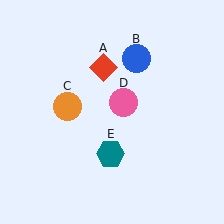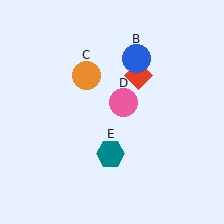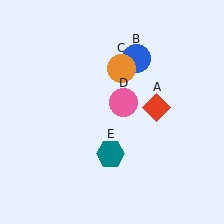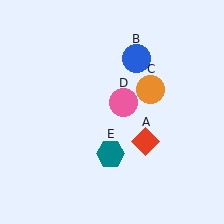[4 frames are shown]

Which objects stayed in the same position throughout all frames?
Blue circle (object B) and pink circle (object D) and teal hexagon (object E) remained stationary.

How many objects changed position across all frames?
2 objects changed position: red diamond (object A), orange circle (object C).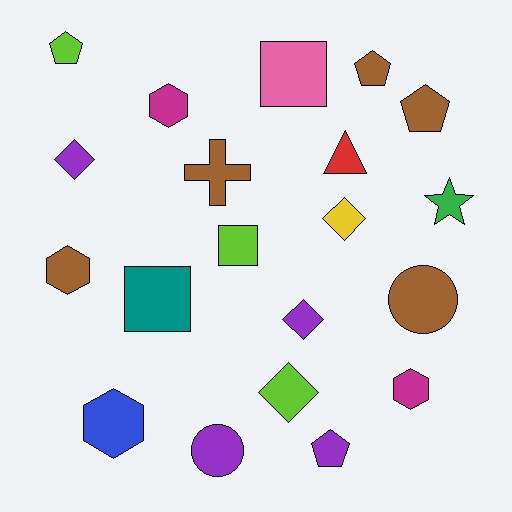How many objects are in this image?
There are 20 objects.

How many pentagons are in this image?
There are 4 pentagons.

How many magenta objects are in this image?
There are 2 magenta objects.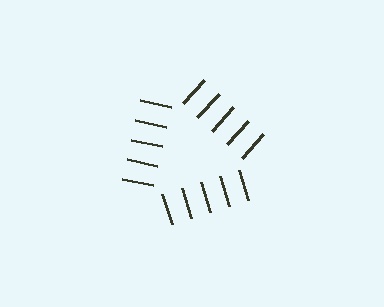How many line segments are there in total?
15 — 5 along each of the 3 edges.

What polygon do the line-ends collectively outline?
An illusory triangle — the line segments terminate on its edges but no continuous stroke is drawn.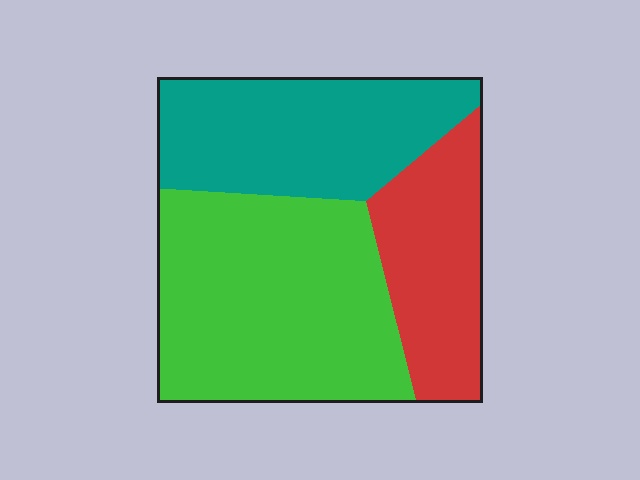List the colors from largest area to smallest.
From largest to smallest: green, teal, red.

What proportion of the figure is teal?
Teal takes up between a quarter and a half of the figure.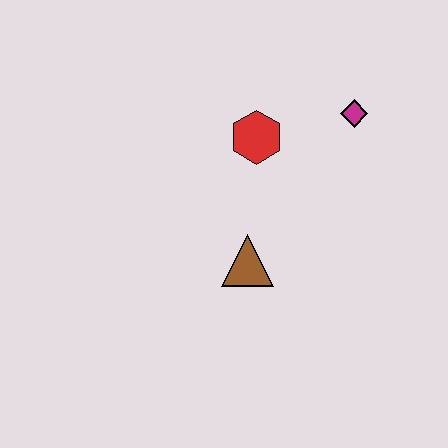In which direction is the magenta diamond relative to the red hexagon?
The magenta diamond is to the right of the red hexagon.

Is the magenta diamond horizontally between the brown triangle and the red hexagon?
No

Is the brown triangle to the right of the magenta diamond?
No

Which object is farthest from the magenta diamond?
The brown triangle is farthest from the magenta diamond.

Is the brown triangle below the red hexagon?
Yes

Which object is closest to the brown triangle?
The red hexagon is closest to the brown triangle.